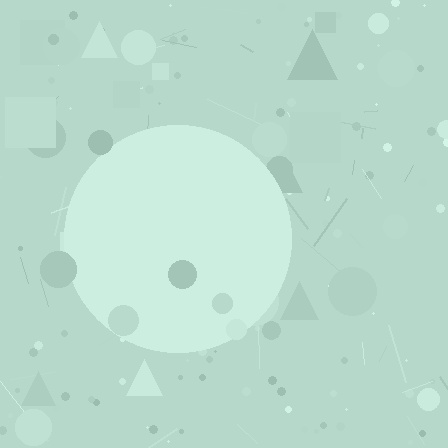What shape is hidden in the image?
A circle is hidden in the image.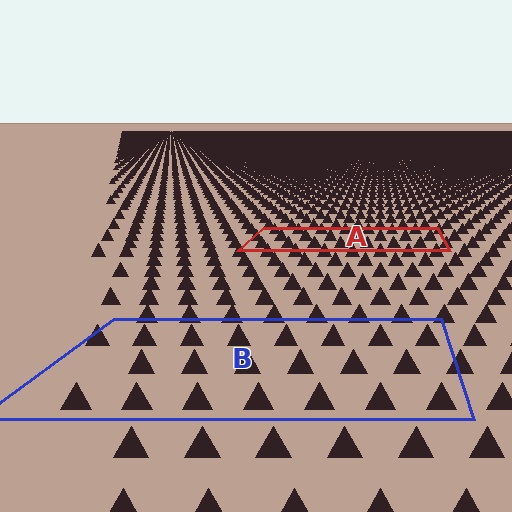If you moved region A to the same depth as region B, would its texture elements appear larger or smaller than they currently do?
They would appear larger. At a closer depth, the same texture elements are projected at a bigger on-screen size.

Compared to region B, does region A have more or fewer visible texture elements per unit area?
Region A has more texture elements per unit area — they are packed more densely because it is farther away.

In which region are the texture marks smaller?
The texture marks are smaller in region A, because it is farther away.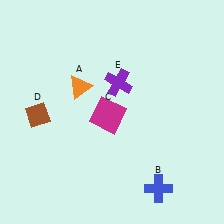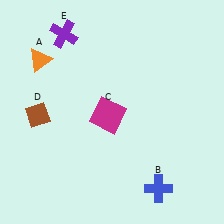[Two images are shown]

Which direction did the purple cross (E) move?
The purple cross (E) moved left.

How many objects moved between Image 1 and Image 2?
2 objects moved between the two images.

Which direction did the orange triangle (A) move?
The orange triangle (A) moved left.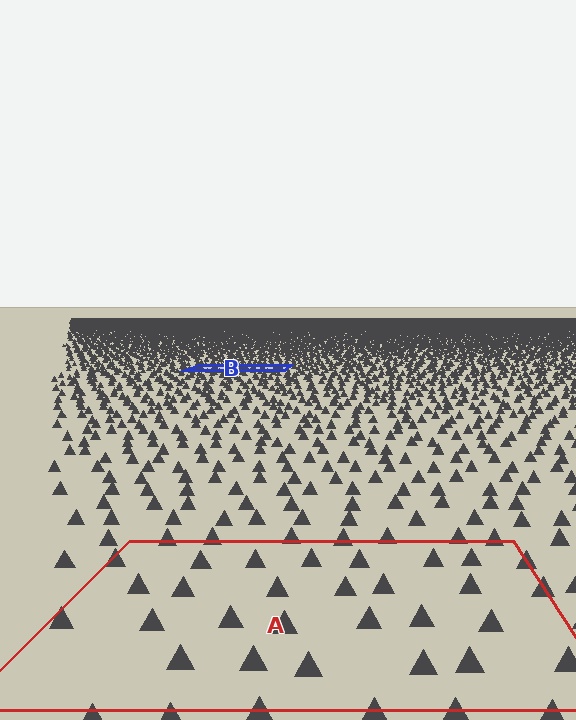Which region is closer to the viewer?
Region A is closer. The texture elements there are larger and more spread out.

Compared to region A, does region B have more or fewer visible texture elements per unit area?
Region B has more texture elements per unit area — they are packed more densely because it is farther away.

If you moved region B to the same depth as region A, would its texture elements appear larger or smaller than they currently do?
They would appear larger. At a closer depth, the same texture elements are projected at a bigger on-screen size.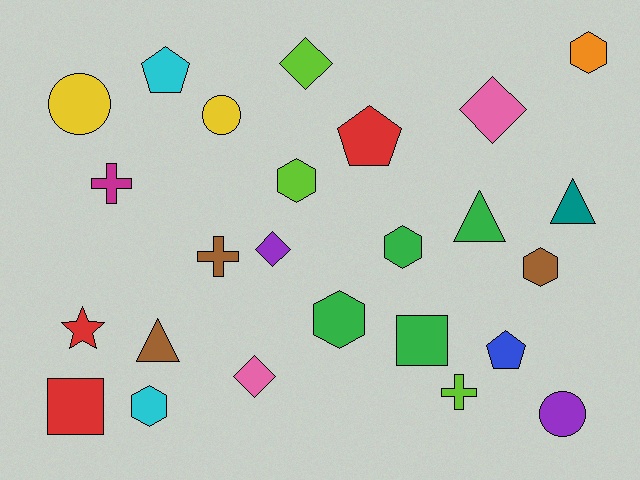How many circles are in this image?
There are 3 circles.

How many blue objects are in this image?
There is 1 blue object.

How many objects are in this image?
There are 25 objects.